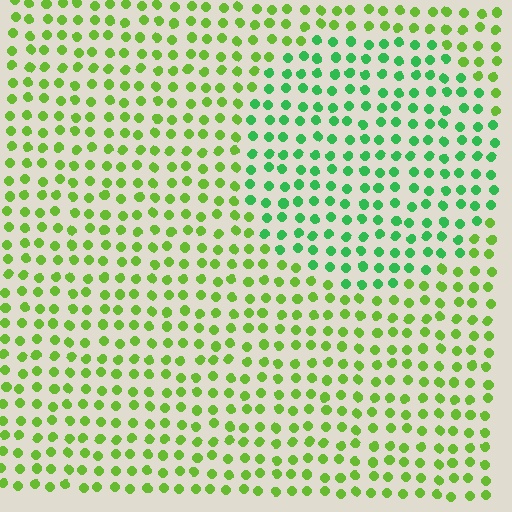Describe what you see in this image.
The image is filled with small lime elements in a uniform arrangement. A circle-shaped region is visible where the elements are tinted to a slightly different hue, forming a subtle color boundary.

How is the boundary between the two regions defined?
The boundary is defined purely by a slight shift in hue (about 37 degrees). Spacing, size, and orientation are identical on both sides.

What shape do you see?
I see a circle.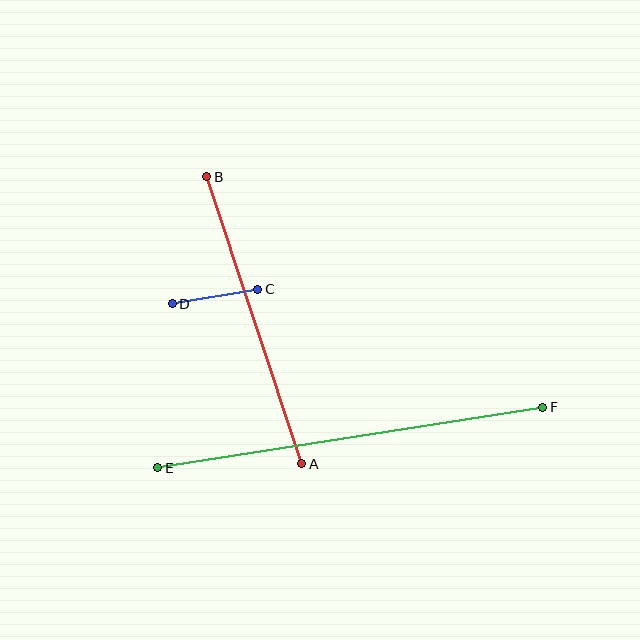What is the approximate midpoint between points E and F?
The midpoint is at approximately (350, 437) pixels.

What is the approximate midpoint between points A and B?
The midpoint is at approximately (254, 320) pixels.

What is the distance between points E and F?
The distance is approximately 390 pixels.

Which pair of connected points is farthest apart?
Points E and F are farthest apart.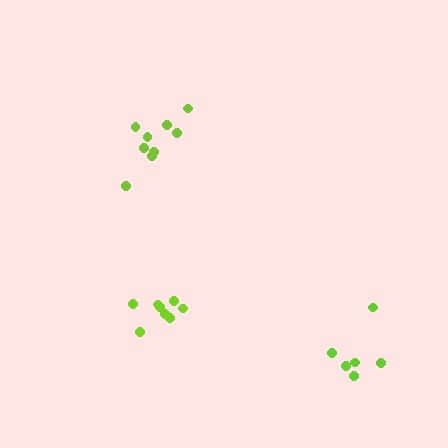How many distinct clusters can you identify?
There are 3 distinct clusters.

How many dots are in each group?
Group 1: 8 dots, Group 2: 9 dots, Group 3: 6 dots (23 total).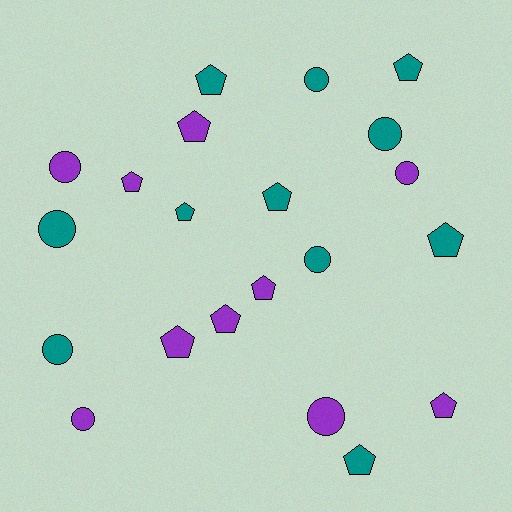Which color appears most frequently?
Teal, with 11 objects.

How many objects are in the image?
There are 21 objects.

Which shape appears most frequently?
Pentagon, with 12 objects.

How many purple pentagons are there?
There are 6 purple pentagons.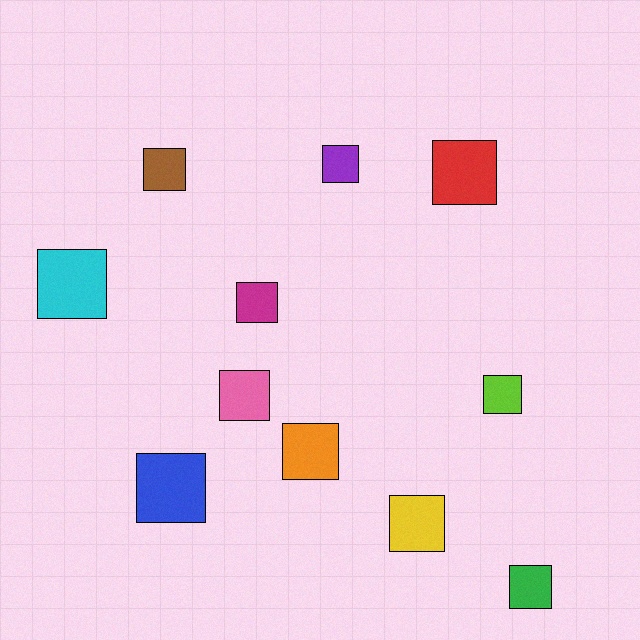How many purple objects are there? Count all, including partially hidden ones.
There is 1 purple object.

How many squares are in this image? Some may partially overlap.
There are 11 squares.